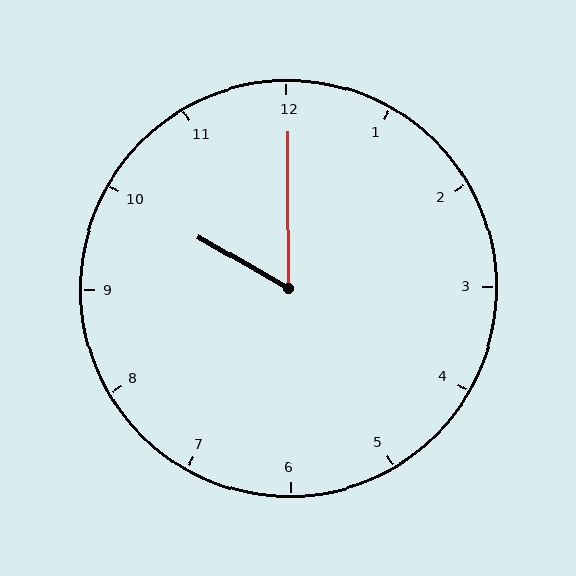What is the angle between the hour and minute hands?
Approximately 60 degrees.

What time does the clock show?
10:00.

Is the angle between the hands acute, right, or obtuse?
It is acute.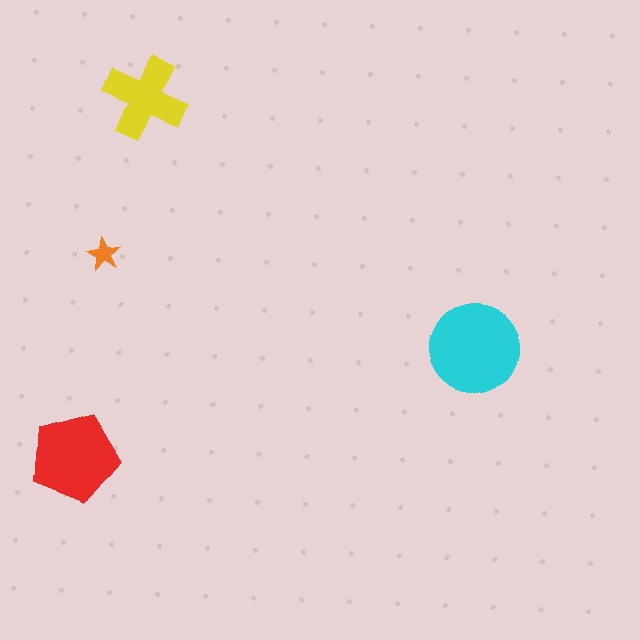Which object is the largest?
The cyan circle.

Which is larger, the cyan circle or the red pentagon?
The cyan circle.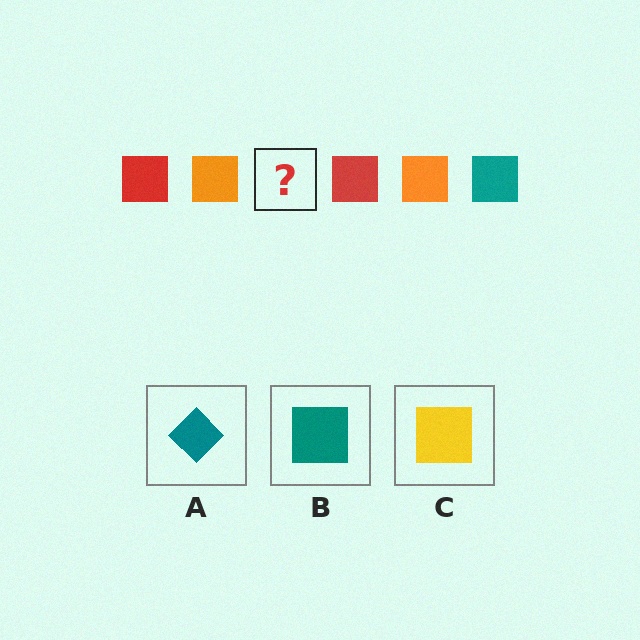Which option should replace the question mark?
Option B.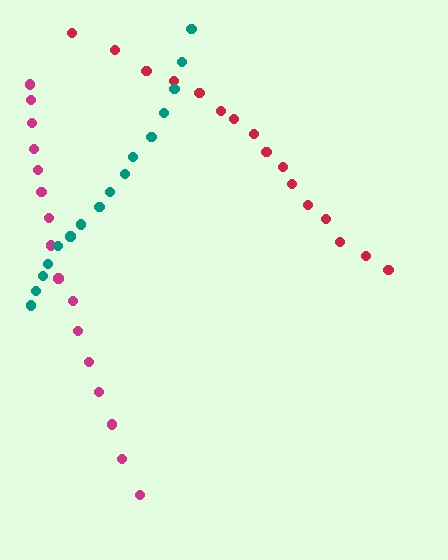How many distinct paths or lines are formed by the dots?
There are 3 distinct paths.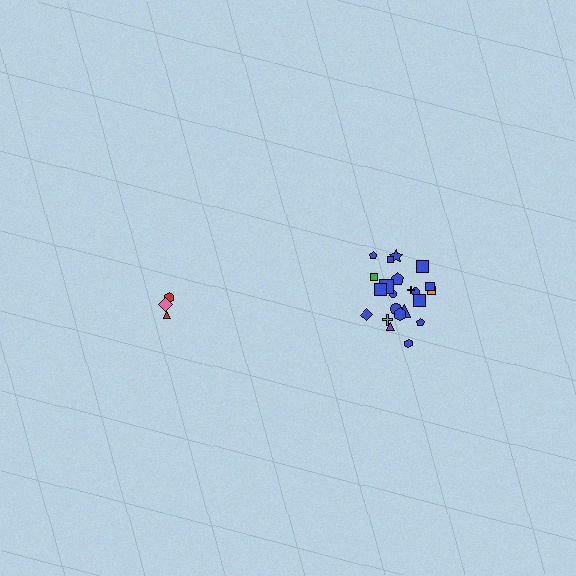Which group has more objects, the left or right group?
The right group.